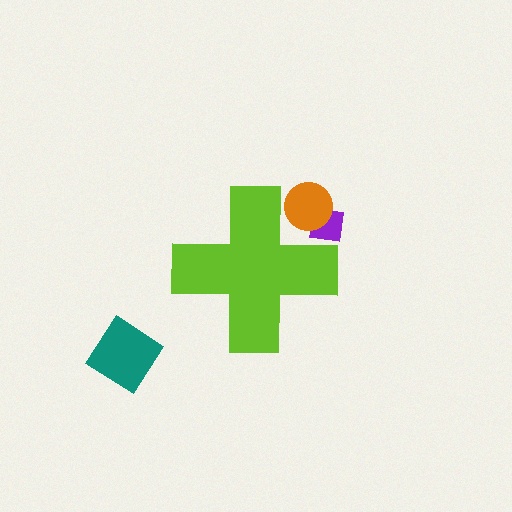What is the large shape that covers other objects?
A lime cross.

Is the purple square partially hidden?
Yes, the purple square is partially hidden behind the lime cross.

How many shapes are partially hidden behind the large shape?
2 shapes are partially hidden.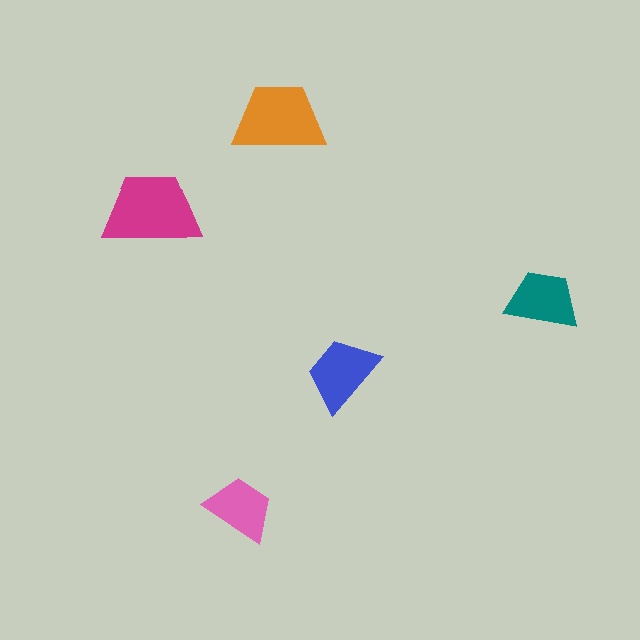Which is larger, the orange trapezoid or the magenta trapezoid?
The magenta one.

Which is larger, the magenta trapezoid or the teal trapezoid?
The magenta one.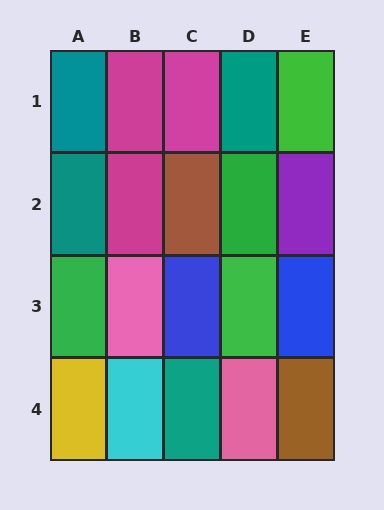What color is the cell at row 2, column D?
Green.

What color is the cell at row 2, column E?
Purple.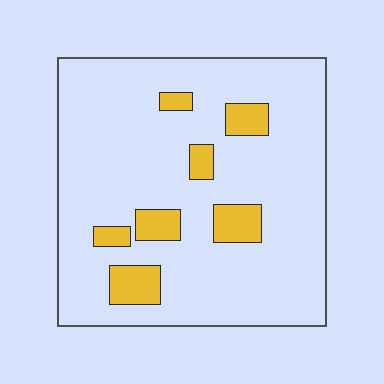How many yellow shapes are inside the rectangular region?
7.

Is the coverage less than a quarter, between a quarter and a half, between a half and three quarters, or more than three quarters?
Less than a quarter.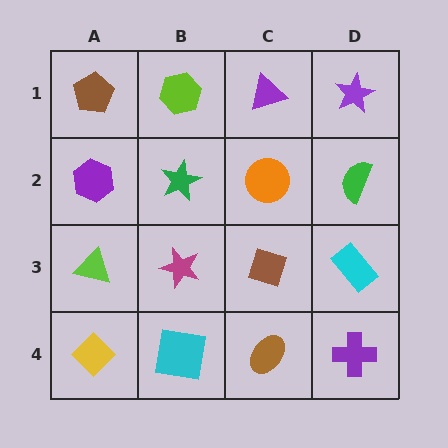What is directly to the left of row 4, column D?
A brown ellipse.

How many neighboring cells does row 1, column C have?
3.